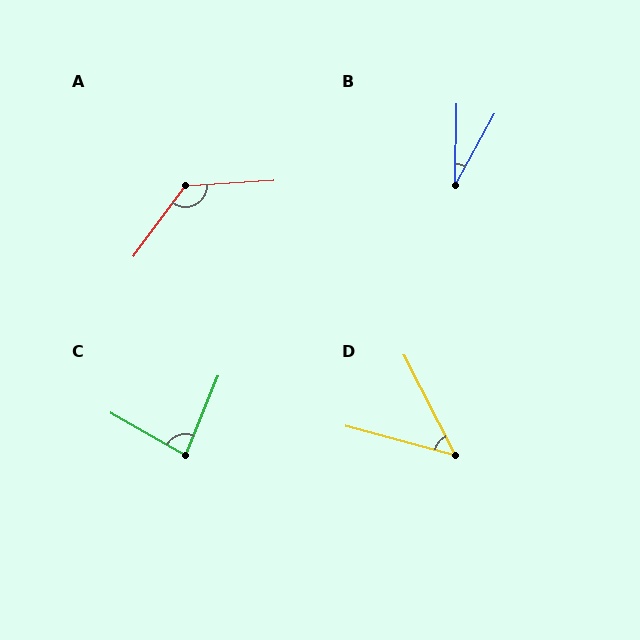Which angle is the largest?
A, at approximately 130 degrees.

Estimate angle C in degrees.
Approximately 82 degrees.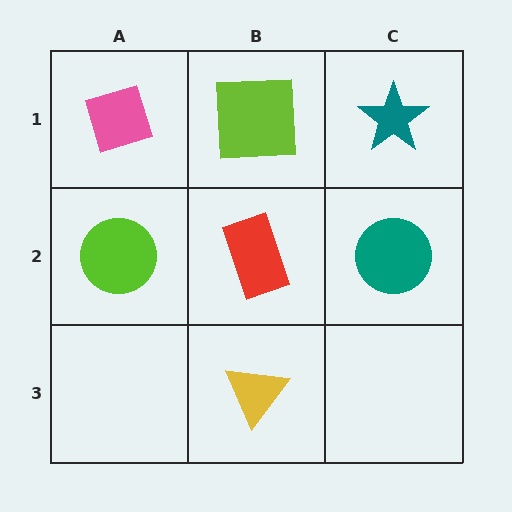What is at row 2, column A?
A lime circle.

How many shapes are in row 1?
3 shapes.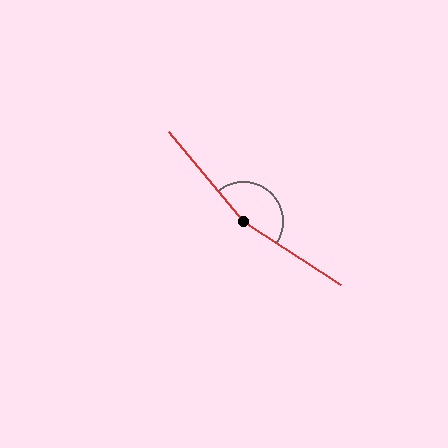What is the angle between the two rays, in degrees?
Approximately 162 degrees.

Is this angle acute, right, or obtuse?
It is obtuse.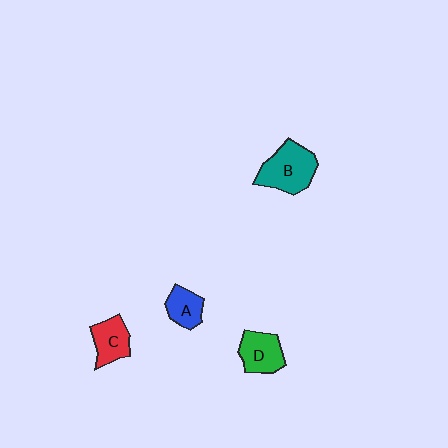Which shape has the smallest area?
Shape A (blue).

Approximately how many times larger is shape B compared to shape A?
Approximately 1.9 times.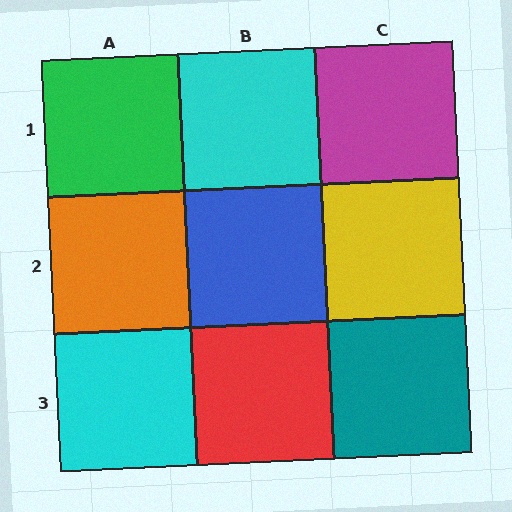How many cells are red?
1 cell is red.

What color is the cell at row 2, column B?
Blue.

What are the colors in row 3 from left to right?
Cyan, red, teal.